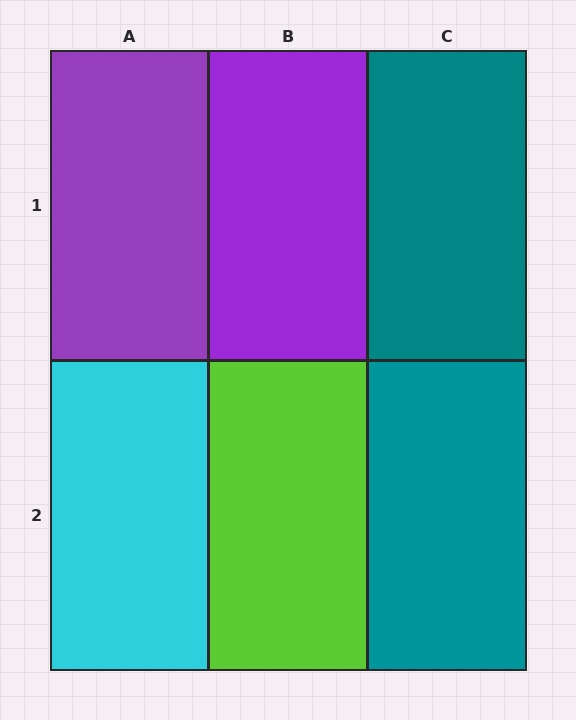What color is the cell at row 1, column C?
Teal.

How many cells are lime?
1 cell is lime.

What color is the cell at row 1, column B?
Purple.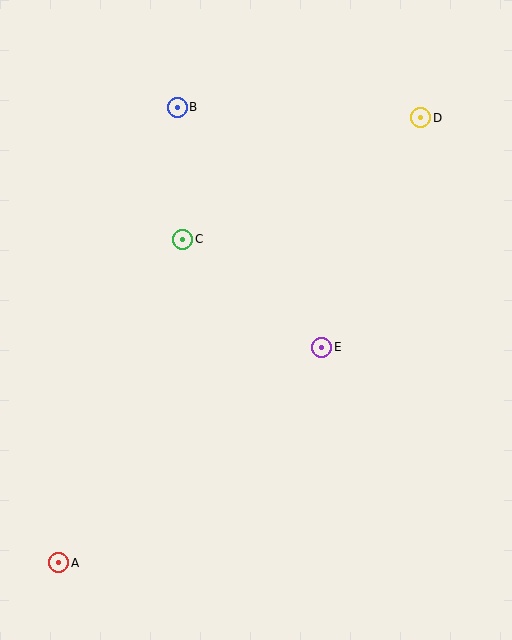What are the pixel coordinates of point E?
Point E is at (322, 347).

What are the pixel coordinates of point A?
Point A is at (59, 563).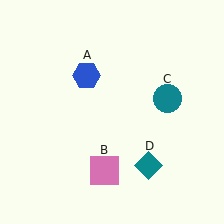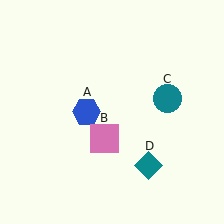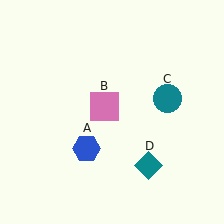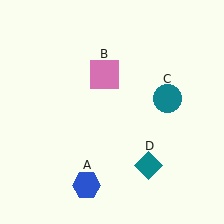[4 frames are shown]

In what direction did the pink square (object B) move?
The pink square (object B) moved up.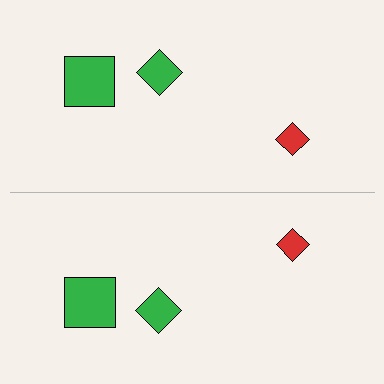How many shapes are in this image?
There are 6 shapes in this image.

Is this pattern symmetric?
Yes, this pattern has bilateral (reflection) symmetry.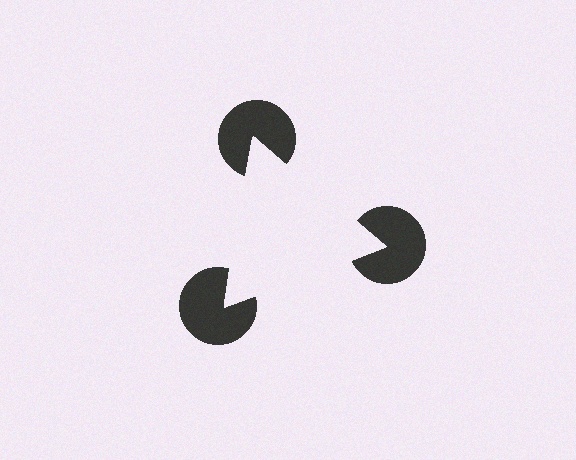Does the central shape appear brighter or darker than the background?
It typically appears slightly brighter than the background, even though no actual brightness change is drawn.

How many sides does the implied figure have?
3 sides.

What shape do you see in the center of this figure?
An illusory triangle — its edges are inferred from the aligned wedge cuts in the pac-man discs, not physically drawn.